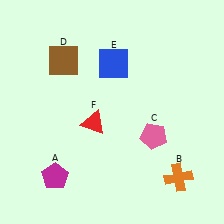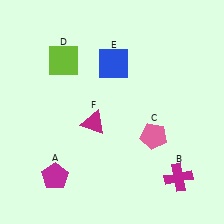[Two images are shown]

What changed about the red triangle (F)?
In Image 1, F is red. In Image 2, it changed to magenta.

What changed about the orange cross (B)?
In Image 1, B is orange. In Image 2, it changed to magenta.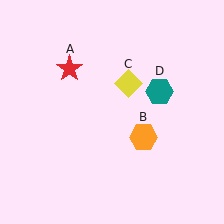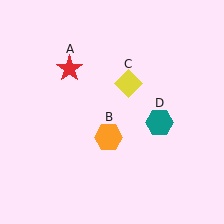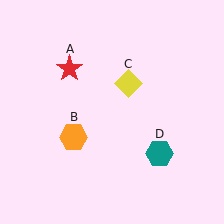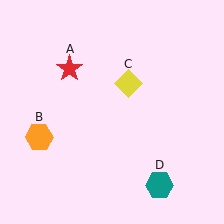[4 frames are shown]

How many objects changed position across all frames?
2 objects changed position: orange hexagon (object B), teal hexagon (object D).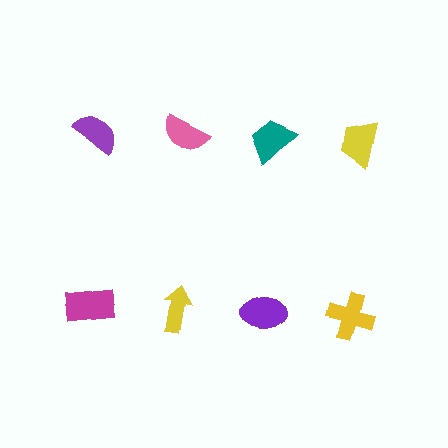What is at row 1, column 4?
A yellow trapezoid.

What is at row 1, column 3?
A teal trapezoid.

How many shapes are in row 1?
4 shapes.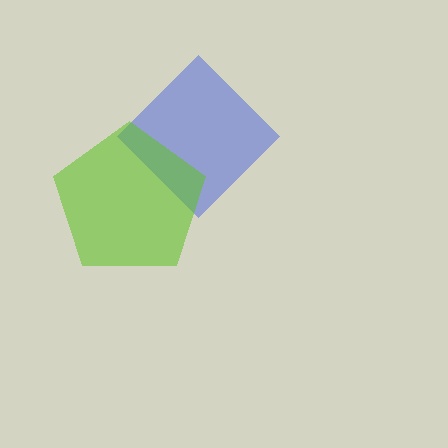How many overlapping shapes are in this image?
There are 2 overlapping shapes in the image.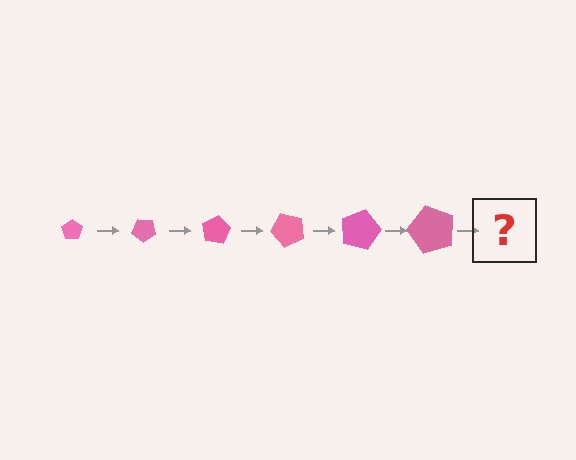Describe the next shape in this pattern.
It should be a pentagon, larger than the previous one and rotated 240 degrees from the start.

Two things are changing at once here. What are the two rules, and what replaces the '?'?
The two rules are that the pentagon grows larger each step and it rotates 40 degrees each step. The '?' should be a pentagon, larger than the previous one and rotated 240 degrees from the start.